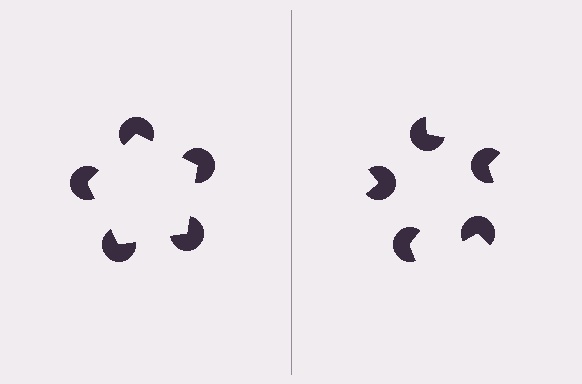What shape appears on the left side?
An illusory pentagon.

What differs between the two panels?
The pac-man discs are positioned identically on both sides; only the wedge orientations differ. On the left they align to a pentagon; on the right they are misaligned.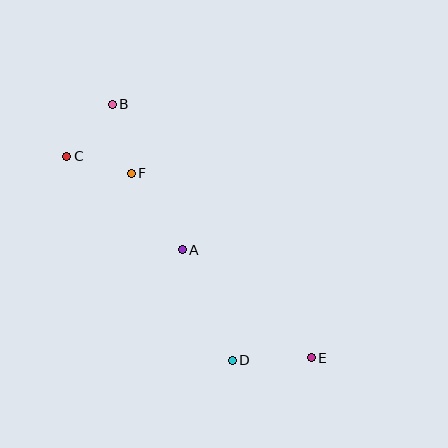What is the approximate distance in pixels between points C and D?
The distance between C and D is approximately 263 pixels.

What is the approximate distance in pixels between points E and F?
The distance between E and F is approximately 258 pixels.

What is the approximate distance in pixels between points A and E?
The distance between A and E is approximately 168 pixels.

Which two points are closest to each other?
Points C and F are closest to each other.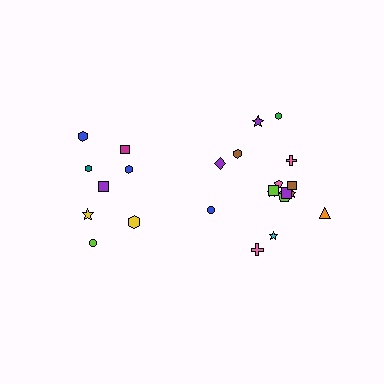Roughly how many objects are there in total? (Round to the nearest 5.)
Roughly 25 objects in total.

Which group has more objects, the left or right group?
The right group.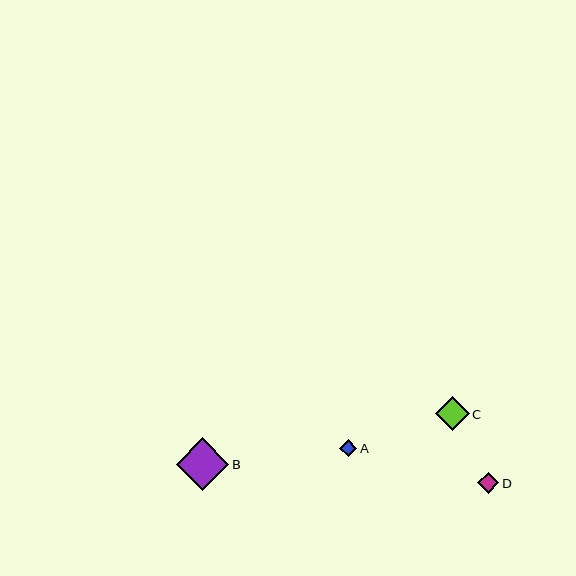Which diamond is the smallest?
Diamond A is the smallest with a size of approximately 17 pixels.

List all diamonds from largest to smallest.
From largest to smallest: B, C, D, A.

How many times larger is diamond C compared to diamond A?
Diamond C is approximately 2.0 times the size of diamond A.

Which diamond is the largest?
Diamond B is the largest with a size of approximately 53 pixels.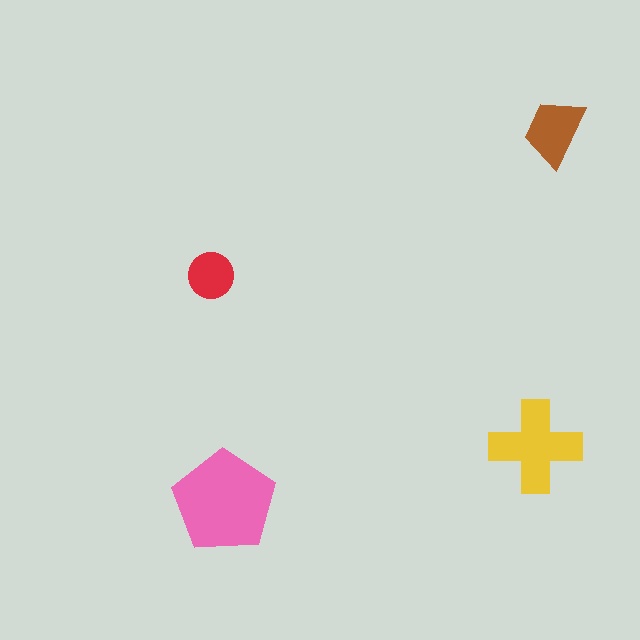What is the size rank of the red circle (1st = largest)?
4th.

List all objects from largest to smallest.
The pink pentagon, the yellow cross, the brown trapezoid, the red circle.